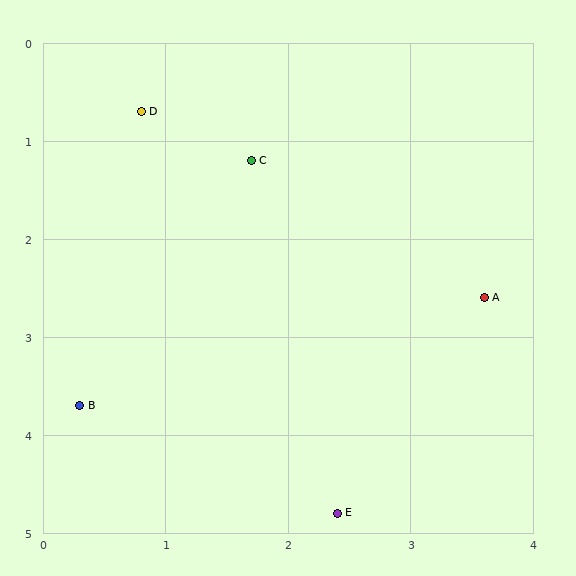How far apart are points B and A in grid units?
Points B and A are about 3.5 grid units apart.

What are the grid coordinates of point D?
Point D is at approximately (0.8, 0.7).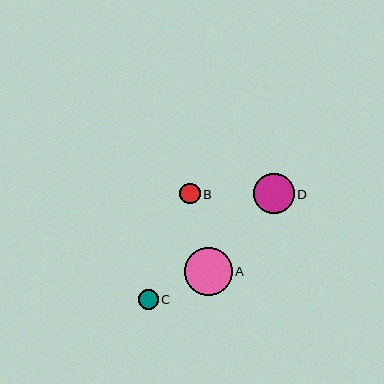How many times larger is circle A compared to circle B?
Circle A is approximately 2.4 times the size of circle B.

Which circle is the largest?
Circle A is the largest with a size of approximately 48 pixels.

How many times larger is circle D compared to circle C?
Circle D is approximately 2.0 times the size of circle C.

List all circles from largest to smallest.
From largest to smallest: A, D, B, C.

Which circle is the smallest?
Circle C is the smallest with a size of approximately 20 pixels.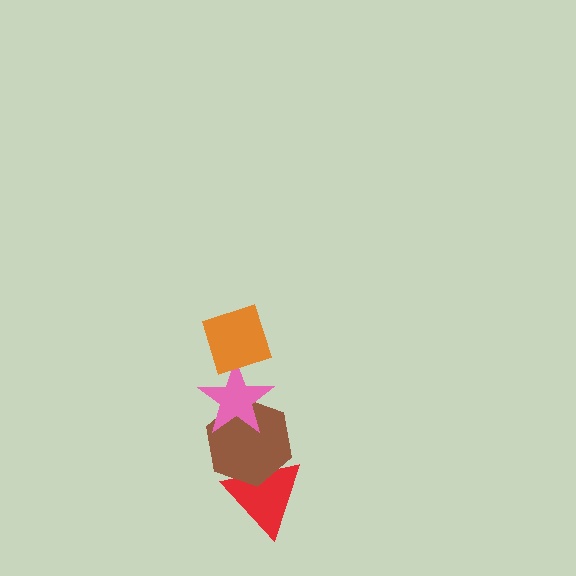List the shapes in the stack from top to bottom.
From top to bottom: the orange diamond, the pink star, the brown hexagon, the red triangle.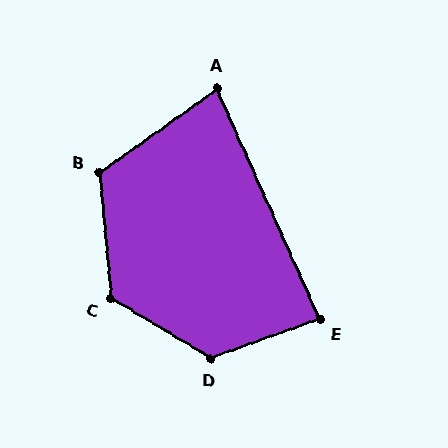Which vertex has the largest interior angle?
D, at approximately 129 degrees.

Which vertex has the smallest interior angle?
A, at approximately 79 degrees.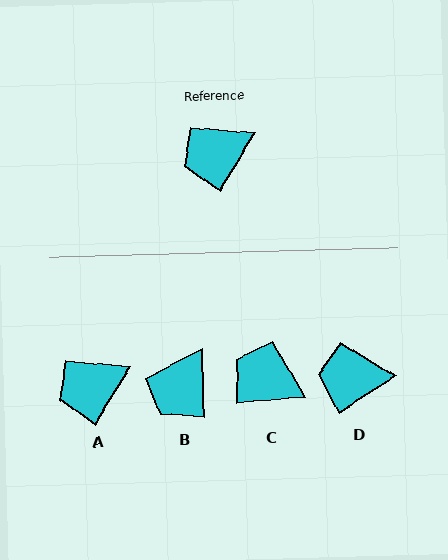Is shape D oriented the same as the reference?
No, it is off by about 26 degrees.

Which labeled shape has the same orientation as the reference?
A.